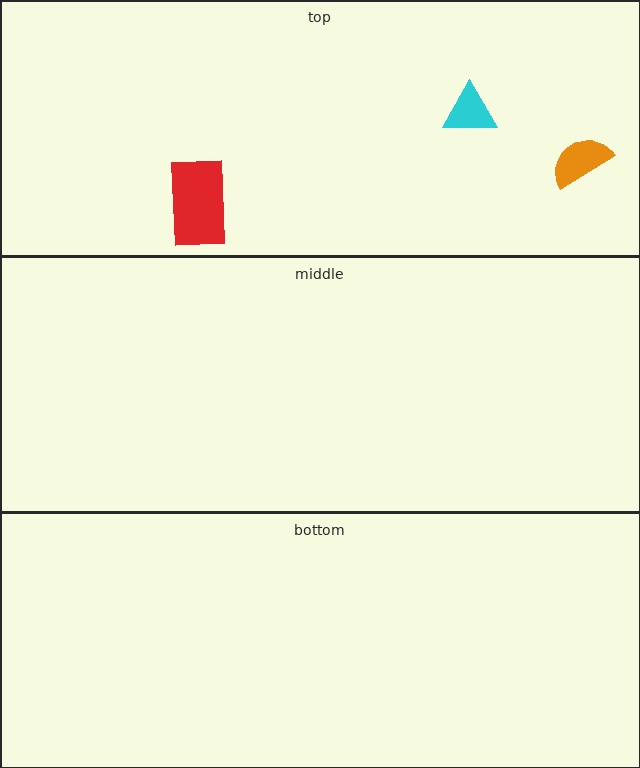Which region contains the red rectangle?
The top region.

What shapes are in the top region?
The red rectangle, the cyan triangle, the orange semicircle.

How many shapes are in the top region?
3.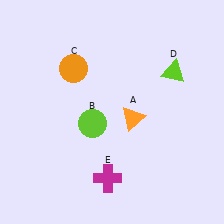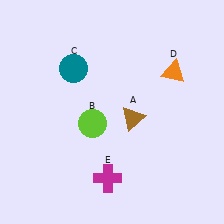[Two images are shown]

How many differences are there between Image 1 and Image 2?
There are 3 differences between the two images.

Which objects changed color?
A changed from orange to brown. C changed from orange to teal. D changed from lime to orange.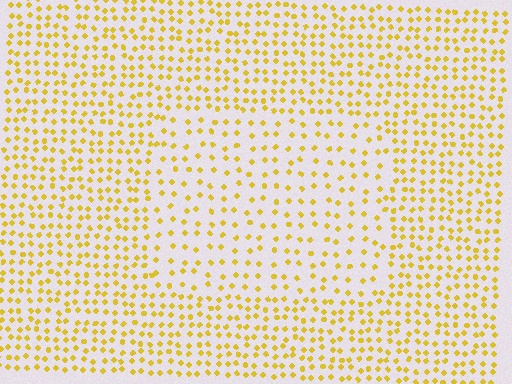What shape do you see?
I see a rectangle.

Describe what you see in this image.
The image contains small yellow elements arranged at two different densities. A rectangle-shaped region is visible where the elements are less densely packed than the surrounding area.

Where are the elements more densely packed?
The elements are more densely packed outside the rectangle boundary.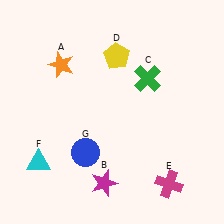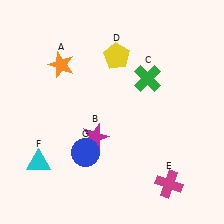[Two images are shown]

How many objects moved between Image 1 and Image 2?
1 object moved between the two images.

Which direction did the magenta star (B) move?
The magenta star (B) moved up.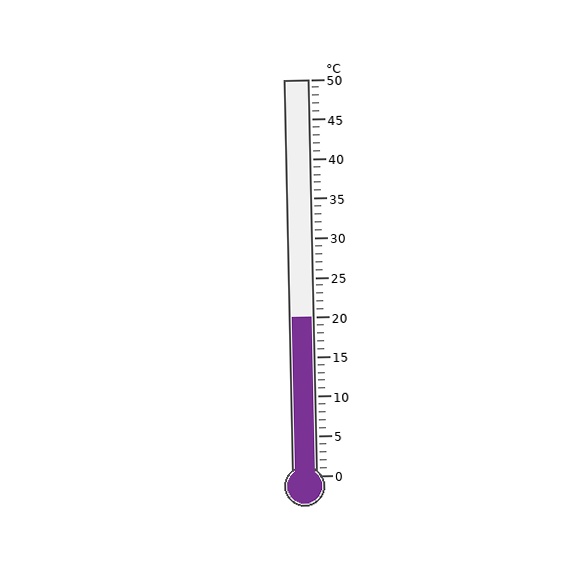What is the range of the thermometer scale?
The thermometer scale ranges from 0°C to 50°C.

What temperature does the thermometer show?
The thermometer shows approximately 20°C.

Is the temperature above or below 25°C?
The temperature is below 25°C.